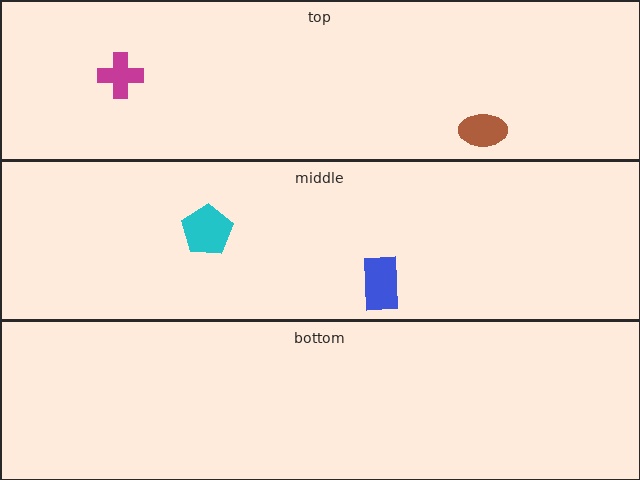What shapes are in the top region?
The brown ellipse, the magenta cross.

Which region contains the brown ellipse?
The top region.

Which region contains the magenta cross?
The top region.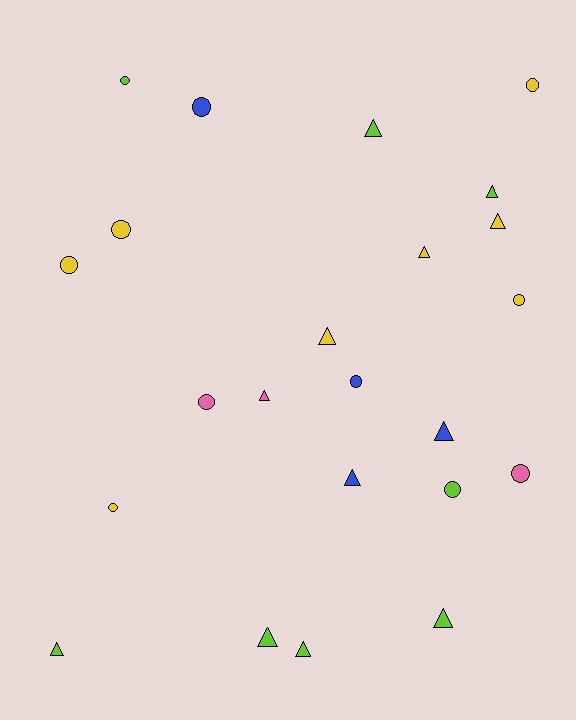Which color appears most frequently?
Lime, with 8 objects.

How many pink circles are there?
There are 2 pink circles.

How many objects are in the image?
There are 23 objects.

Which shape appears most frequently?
Triangle, with 12 objects.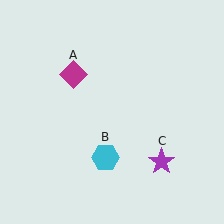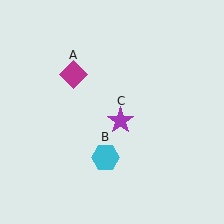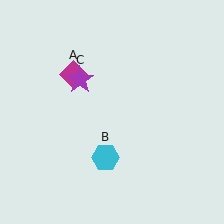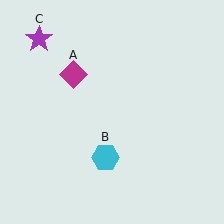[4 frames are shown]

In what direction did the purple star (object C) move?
The purple star (object C) moved up and to the left.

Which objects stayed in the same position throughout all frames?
Magenta diamond (object A) and cyan hexagon (object B) remained stationary.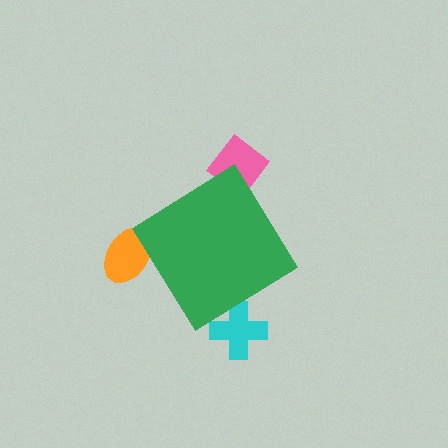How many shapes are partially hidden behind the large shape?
3 shapes are partially hidden.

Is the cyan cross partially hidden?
Yes, the cyan cross is partially hidden behind the green diamond.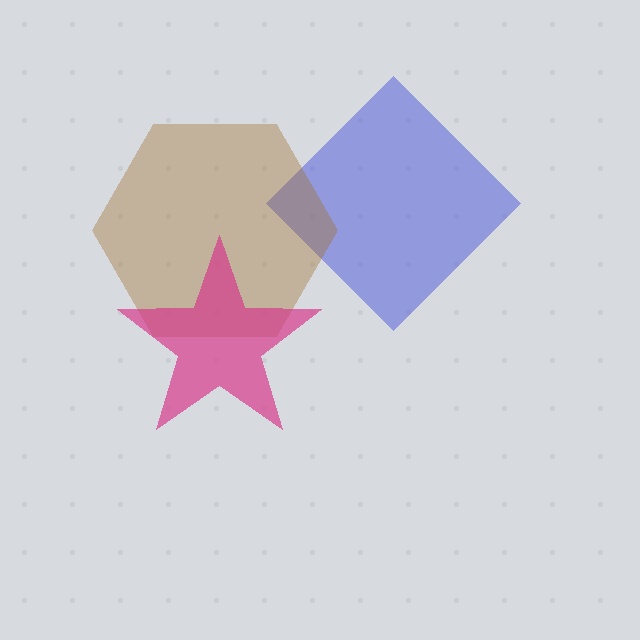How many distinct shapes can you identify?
There are 3 distinct shapes: a blue diamond, a brown hexagon, a magenta star.